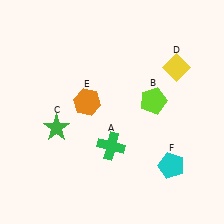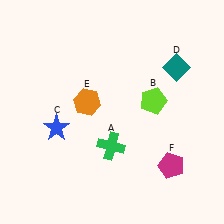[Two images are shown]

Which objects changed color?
C changed from green to blue. D changed from yellow to teal. F changed from cyan to magenta.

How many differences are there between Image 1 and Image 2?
There are 3 differences between the two images.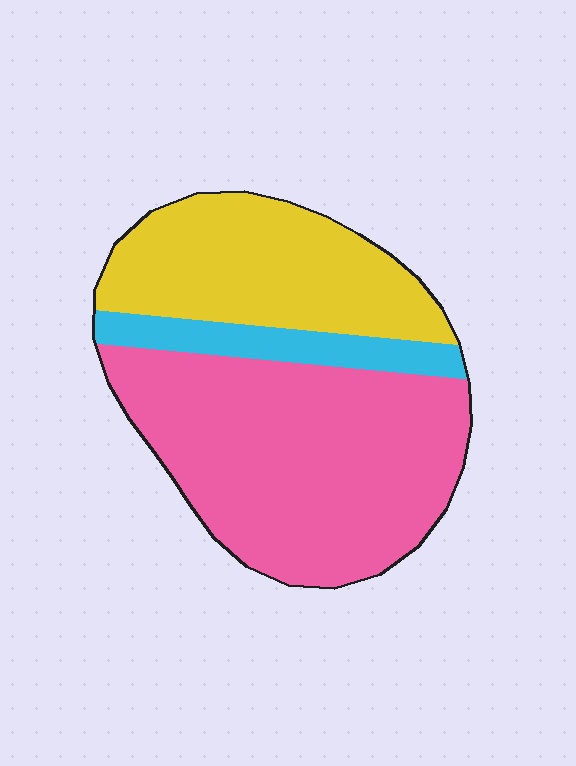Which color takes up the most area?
Pink, at roughly 55%.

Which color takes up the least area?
Cyan, at roughly 10%.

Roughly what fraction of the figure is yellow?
Yellow covers around 35% of the figure.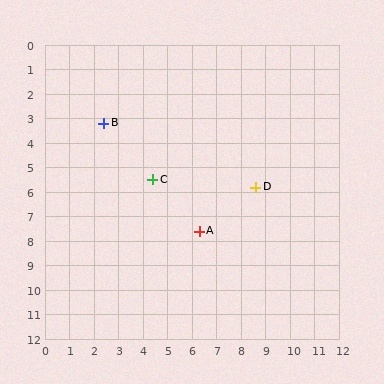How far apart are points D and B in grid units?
Points D and B are about 6.7 grid units apart.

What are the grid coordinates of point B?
Point B is at approximately (2.4, 3.2).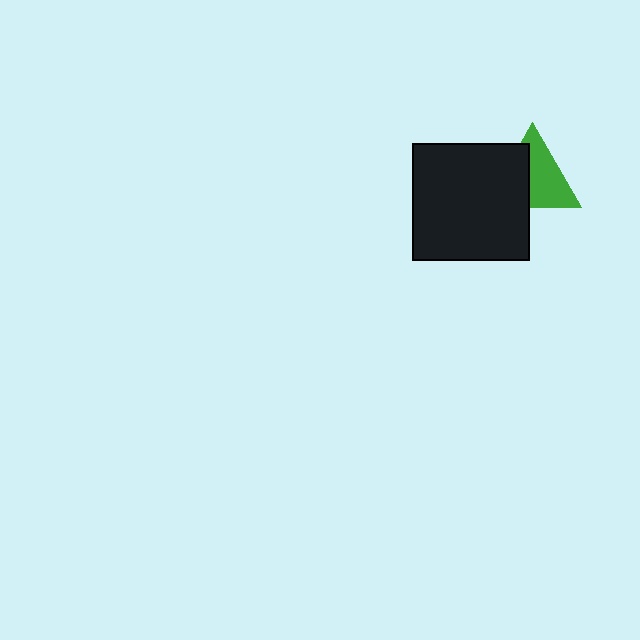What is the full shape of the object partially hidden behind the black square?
The partially hidden object is a green triangle.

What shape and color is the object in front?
The object in front is a black square.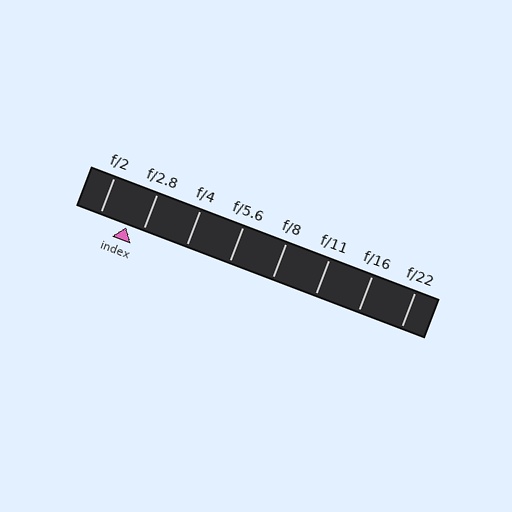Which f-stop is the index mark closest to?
The index mark is closest to f/2.8.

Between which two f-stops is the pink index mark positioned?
The index mark is between f/2 and f/2.8.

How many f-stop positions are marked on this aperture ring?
There are 8 f-stop positions marked.